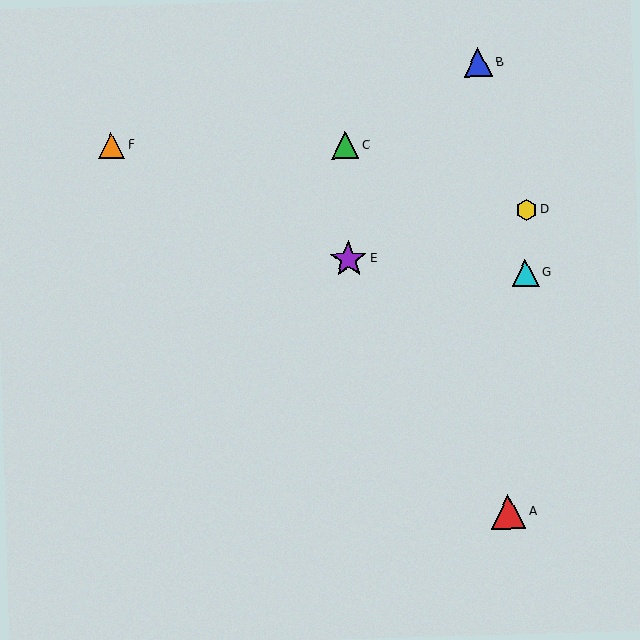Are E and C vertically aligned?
Yes, both are at x≈348.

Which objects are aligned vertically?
Objects C, E are aligned vertically.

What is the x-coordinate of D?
Object D is at x≈526.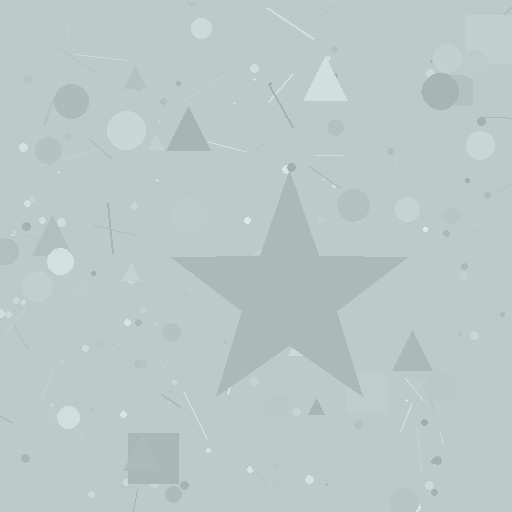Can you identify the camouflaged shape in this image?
The camouflaged shape is a star.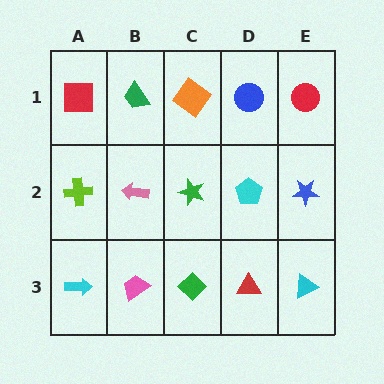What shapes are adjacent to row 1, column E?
A blue star (row 2, column E), a blue circle (row 1, column D).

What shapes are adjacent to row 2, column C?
An orange diamond (row 1, column C), a green diamond (row 3, column C), a pink arrow (row 2, column B), a cyan pentagon (row 2, column D).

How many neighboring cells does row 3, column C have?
3.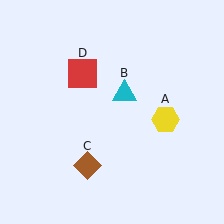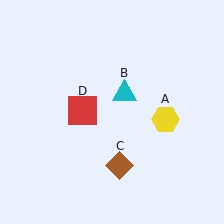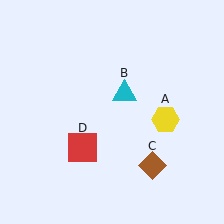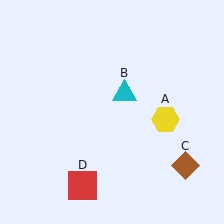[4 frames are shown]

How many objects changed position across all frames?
2 objects changed position: brown diamond (object C), red square (object D).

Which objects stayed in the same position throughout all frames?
Yellow hexagon (object A) and cyan triangle (object B) remained stationary.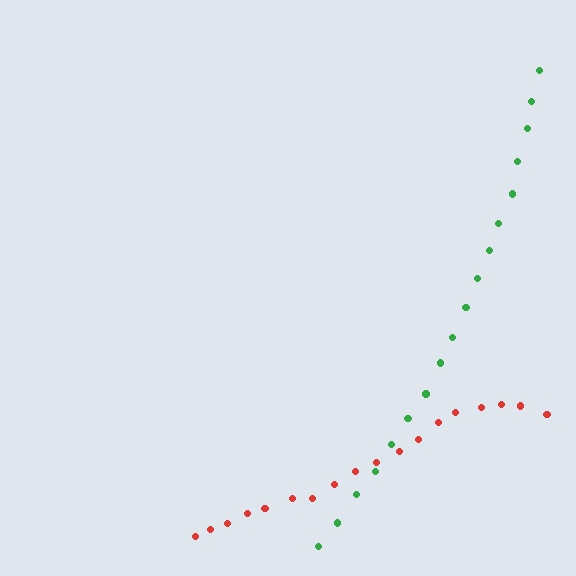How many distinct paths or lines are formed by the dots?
There are 2 distinct paths.